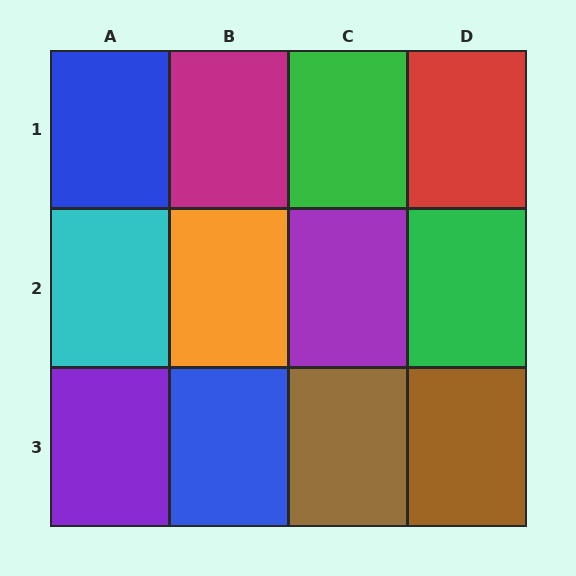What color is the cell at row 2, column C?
Purple.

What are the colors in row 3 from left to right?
Purple, blue, brown, brown.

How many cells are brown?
2 cells are brown.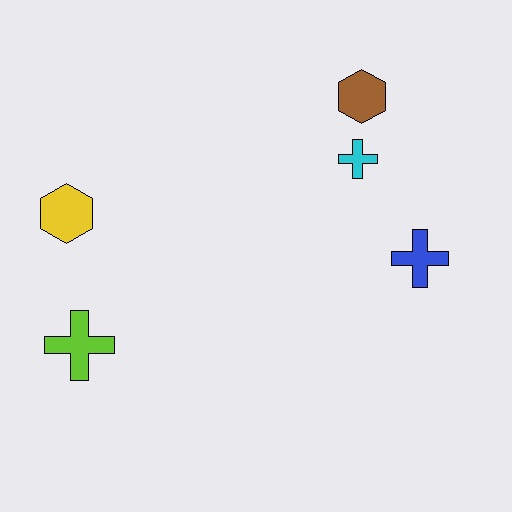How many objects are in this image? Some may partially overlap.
There are 5 objects.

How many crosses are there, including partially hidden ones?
There are 3 crosses.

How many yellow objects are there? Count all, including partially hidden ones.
There is 1 yellow object.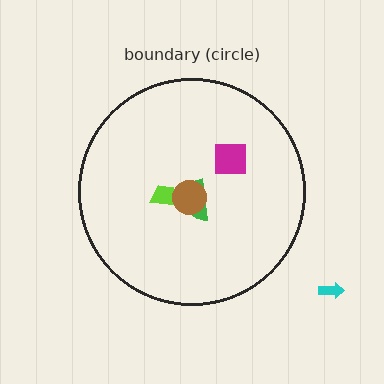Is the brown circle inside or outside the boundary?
Inside.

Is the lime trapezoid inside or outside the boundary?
Inside.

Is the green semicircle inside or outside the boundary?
Inside.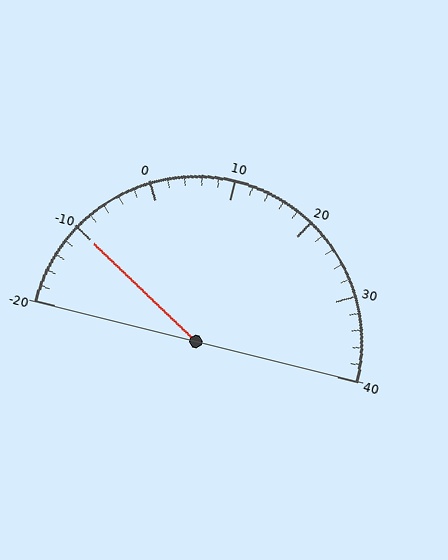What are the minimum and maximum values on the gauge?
The gauge ranges from -20 to 40.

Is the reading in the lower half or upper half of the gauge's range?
The reading is in the lower half of the range (-20 to 40).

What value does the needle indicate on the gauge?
The needle indicates approximately -10.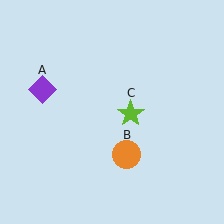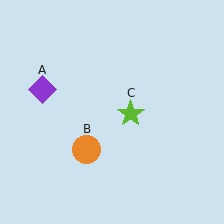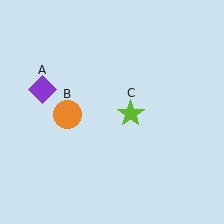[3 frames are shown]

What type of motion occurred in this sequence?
The orange circle (object B) rotated clockwise around the center of the scene.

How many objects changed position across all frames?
1 object changed position: orange circle (object B).